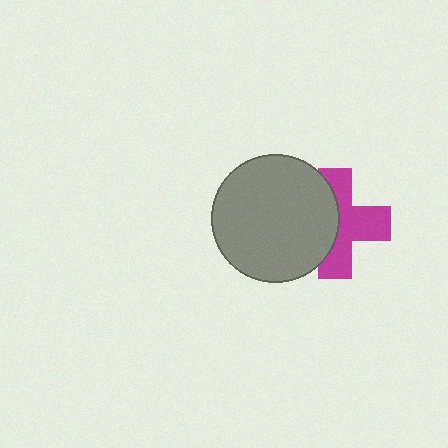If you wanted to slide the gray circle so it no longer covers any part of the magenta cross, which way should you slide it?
Slide it left — that is the most direct way to separate the two shapes.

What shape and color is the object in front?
The object in front is a gray circle.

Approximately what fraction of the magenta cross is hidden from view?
Roughly 43% of the magenta cross is hidden behind the gray circle.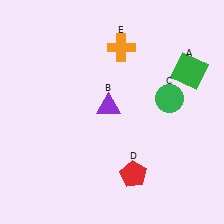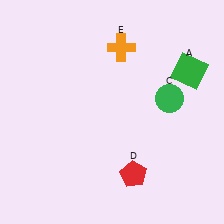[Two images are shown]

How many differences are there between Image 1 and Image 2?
There is 1 difference between the two images.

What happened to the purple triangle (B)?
The purple triangle (B) was removed in Image 2. It was in the top-left area of Image 1.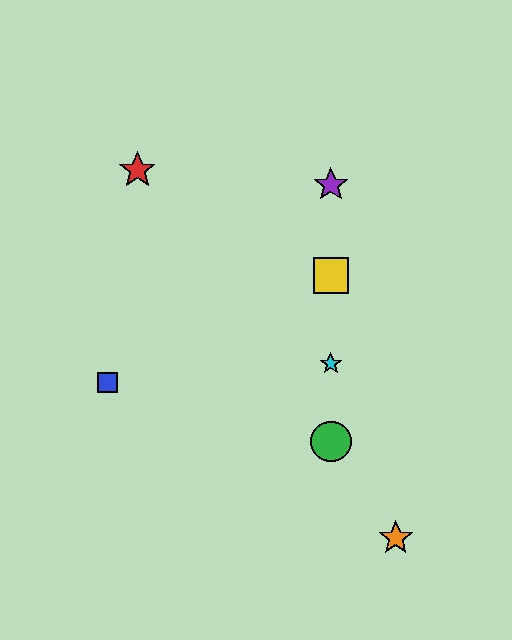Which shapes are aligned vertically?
The green circle, the yellow square, the purple star, the cyan star are aligned vertically.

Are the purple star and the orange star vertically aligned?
No, the purple star is at x≈331 and the orange star is at x≈396.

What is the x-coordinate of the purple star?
The purple star is at x≈331.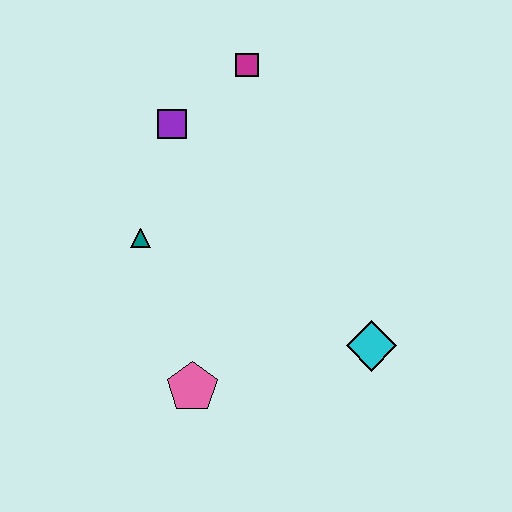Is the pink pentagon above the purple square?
No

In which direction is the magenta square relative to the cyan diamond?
The magenta square is above the cyan diamond.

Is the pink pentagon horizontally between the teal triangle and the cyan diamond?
Yes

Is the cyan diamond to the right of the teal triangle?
Yes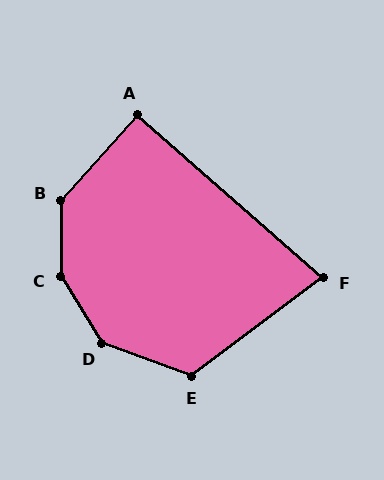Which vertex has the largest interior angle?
C, at approximately 147 degrees.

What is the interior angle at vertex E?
Approximately 122 degrees (obtuse).